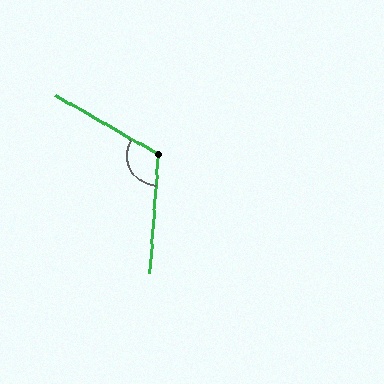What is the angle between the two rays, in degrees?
Approximately 116 degrees.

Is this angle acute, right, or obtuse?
It is obtuse.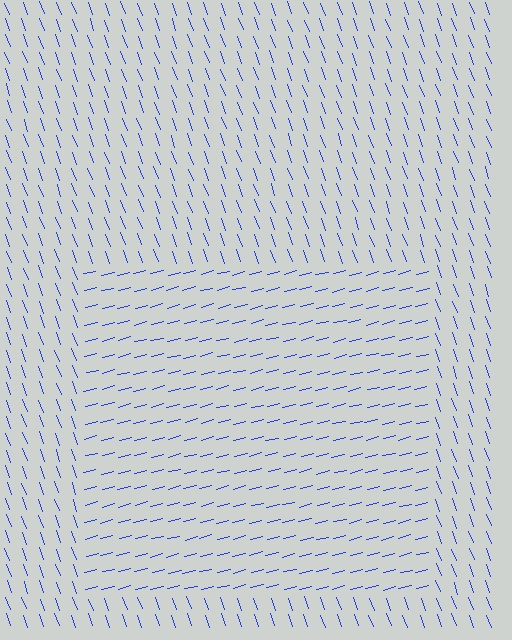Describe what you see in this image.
The image is filled with small blue line segments. A rectangle region in the image has lines oriented differently from the surrounding lines, creating a visible texture boundary.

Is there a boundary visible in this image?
Yes, there is a texture boundary formed by a change in line orientation.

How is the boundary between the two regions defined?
The boundary is defined purely by a change in line orientation (approximately 84 degrees difference). All lines are the same color and thickness.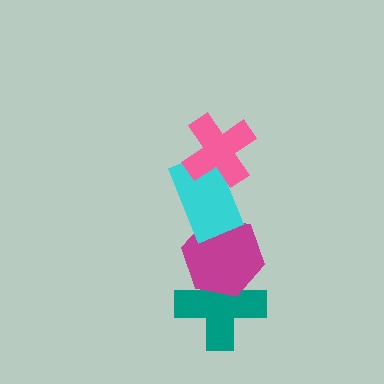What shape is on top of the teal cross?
The magenta hexagon is on top of the teal cross.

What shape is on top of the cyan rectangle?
The pink cross is on top of the cyan rectangle.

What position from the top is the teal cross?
The teal cross is 4th from the top.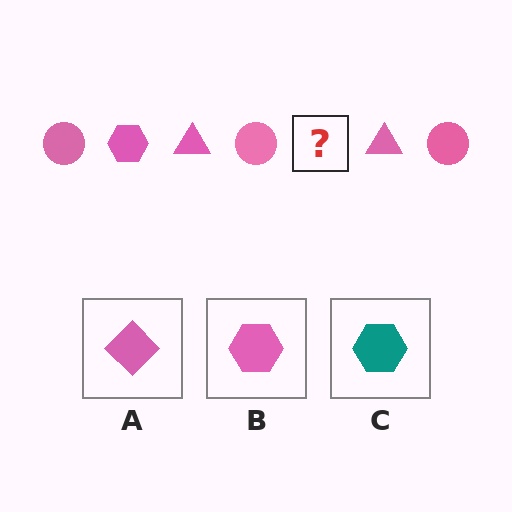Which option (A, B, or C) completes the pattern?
B.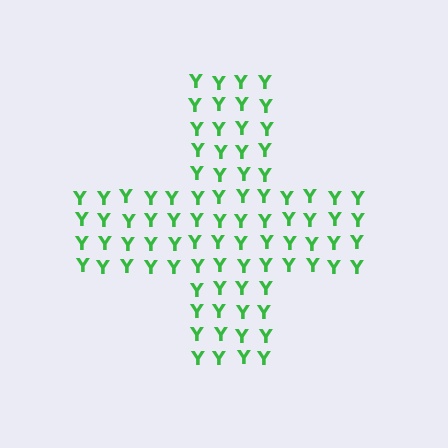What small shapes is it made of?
It is made of small letter Y's.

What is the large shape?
The large shape is a cross.